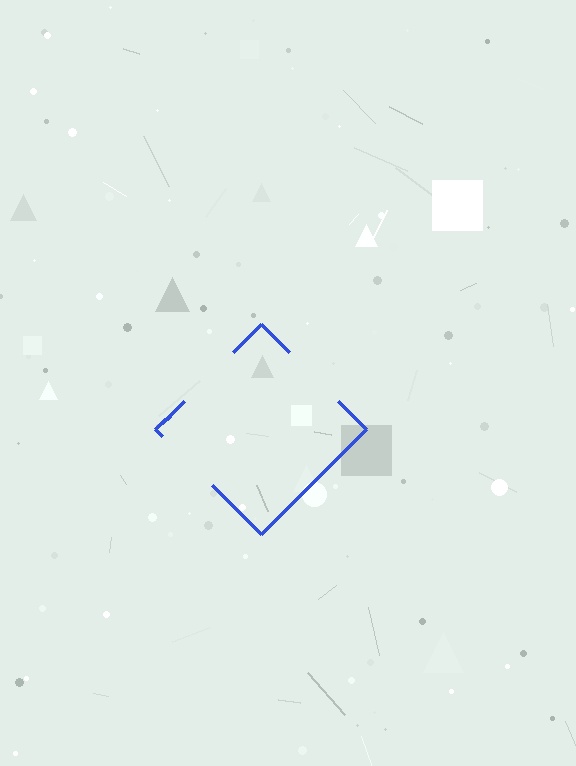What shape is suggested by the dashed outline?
The dashed outline suggests a diamond.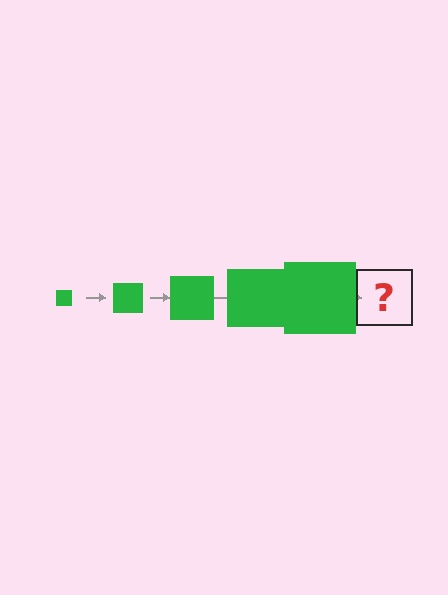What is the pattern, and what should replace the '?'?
The pattern is that the square gets progressively larger each step. The '?' should be a green square, larger than the previous one.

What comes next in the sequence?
The next element should be a green square, larger than the previous one.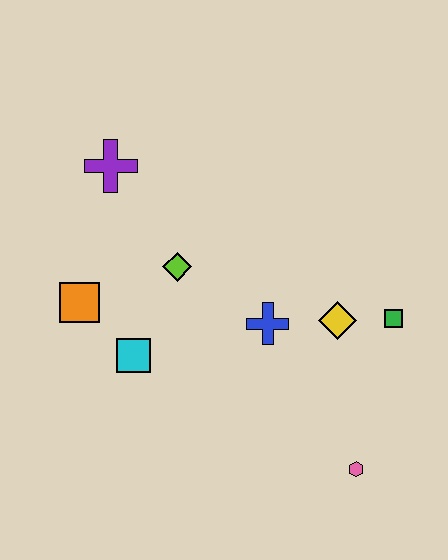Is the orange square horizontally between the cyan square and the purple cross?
No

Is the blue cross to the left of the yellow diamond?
Yes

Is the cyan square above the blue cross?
No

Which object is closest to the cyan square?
The orange square is closest to the cyan square.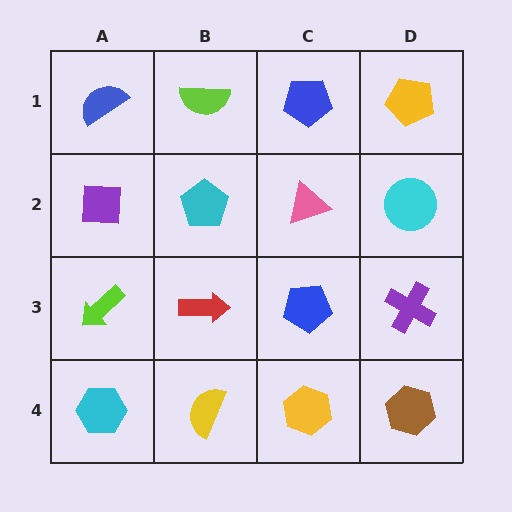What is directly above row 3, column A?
A purple square.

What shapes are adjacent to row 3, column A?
A purple square (row 2, column A), a cyan hexagon (row 4, column A), a red arrow (row 3, column B).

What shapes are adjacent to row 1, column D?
A cyan circle (row 2, column D), a blue pentagon (row 1, column C).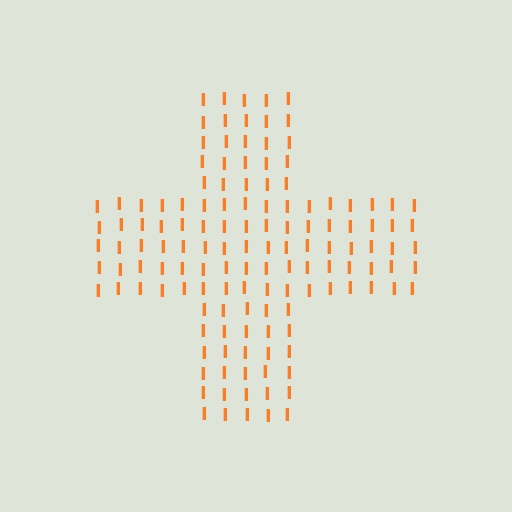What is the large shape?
The large shape is a cross.